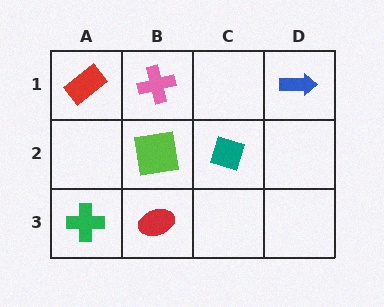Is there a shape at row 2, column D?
No, that cell is empty.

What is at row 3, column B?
A red ellipse.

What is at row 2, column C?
A teal diamond.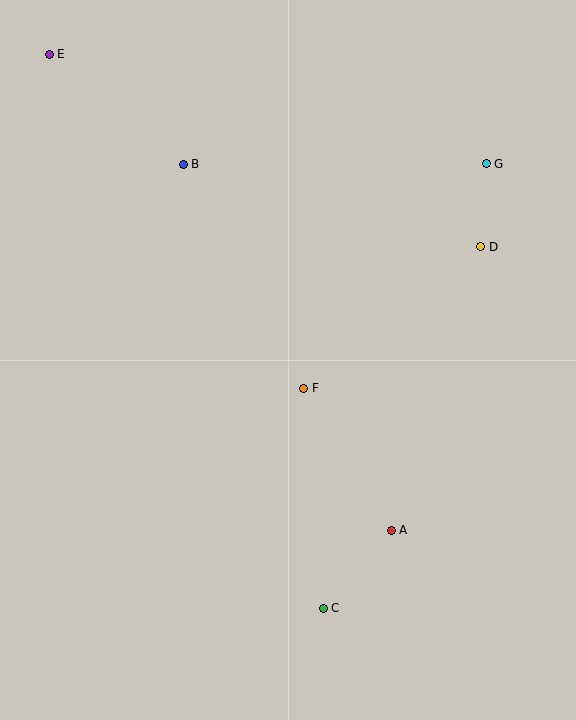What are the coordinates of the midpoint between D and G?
The midpoint between D and G is at (484, 205).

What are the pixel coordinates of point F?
Point F is at (304, 388).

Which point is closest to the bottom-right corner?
Point A is closest to the bottom-right corner.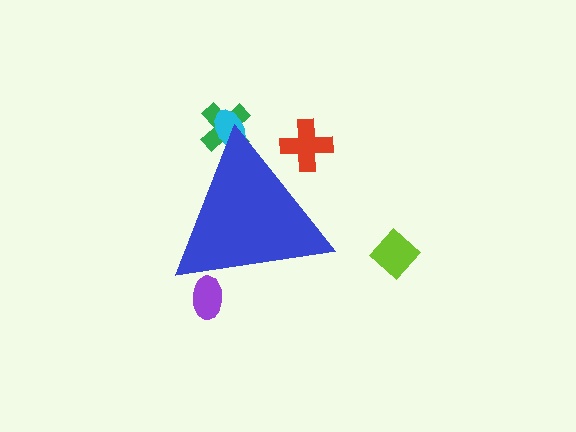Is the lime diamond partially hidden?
No, the lime diamond is fully visible.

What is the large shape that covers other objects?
A blue triangle.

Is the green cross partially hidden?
Yes, the green cross is partially hidden behind the blue triangle.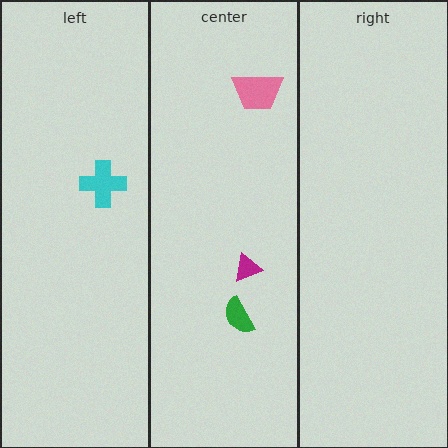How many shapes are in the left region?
1.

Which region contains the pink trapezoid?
The center region.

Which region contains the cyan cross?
The left region.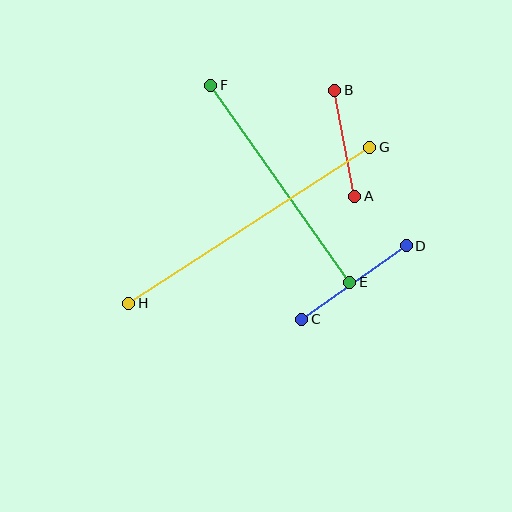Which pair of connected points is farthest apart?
Points G and H are farthest apart.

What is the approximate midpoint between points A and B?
The midpoint is at approximately (345, 143) pixels.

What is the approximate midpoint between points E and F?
The midpoint is at approximately (280, 184) pixels.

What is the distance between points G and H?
The distance is approximately 287 pixels.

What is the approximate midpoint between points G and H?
The midpoint is at approximately (249, 225) pixels.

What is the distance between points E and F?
The distance is approximately 241 pixels.